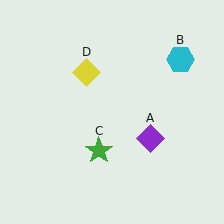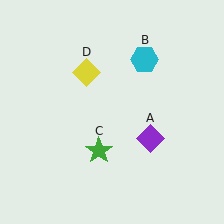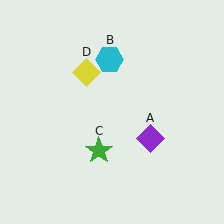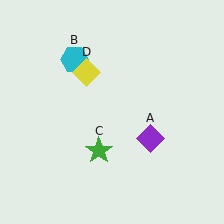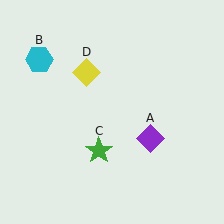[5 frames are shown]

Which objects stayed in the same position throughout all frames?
Purple diamond (object A) and green star (object C) and yellow diamond (object D) remained stationary.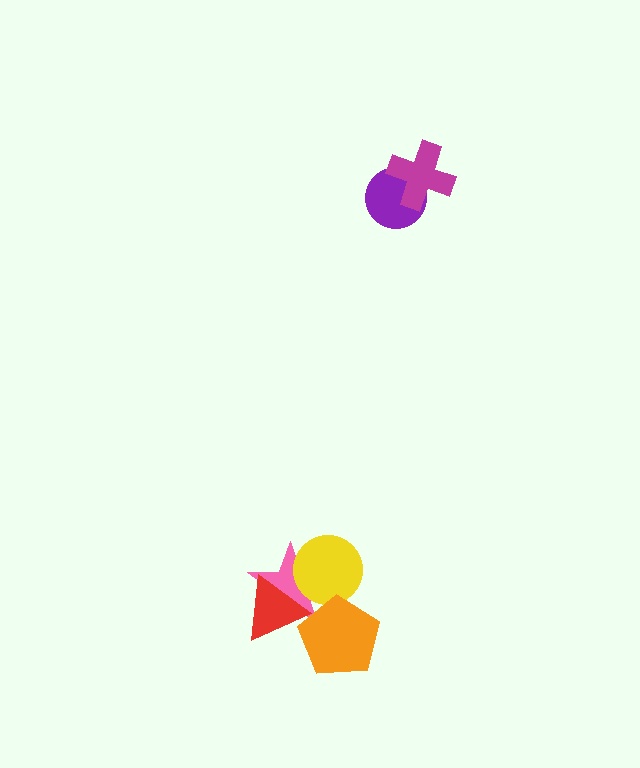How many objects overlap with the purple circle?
1 object overlaps with the purple circle.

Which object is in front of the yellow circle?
The orange pentagon is in front of the yellow circle.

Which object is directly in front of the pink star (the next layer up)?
The yellow circle is directly in front of the pink star.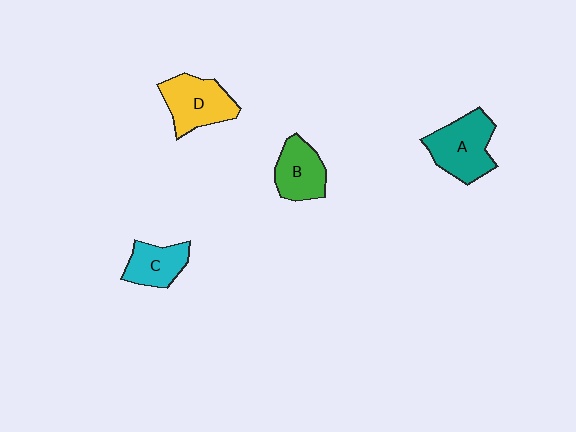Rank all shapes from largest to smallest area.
From largest to smallest: A (teal), D (yellow), B (green), C (cyan).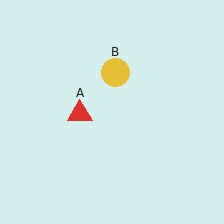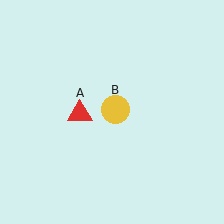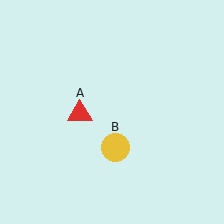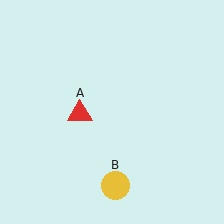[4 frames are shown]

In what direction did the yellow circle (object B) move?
The yellow circle (object B) moved down.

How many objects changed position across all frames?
1 object changed position: yellow circle (object B).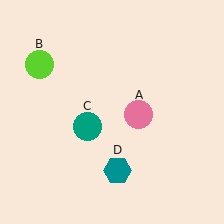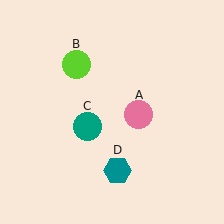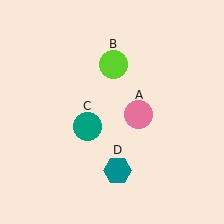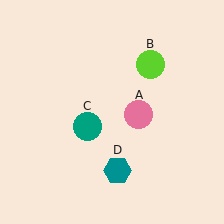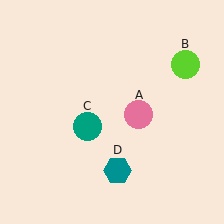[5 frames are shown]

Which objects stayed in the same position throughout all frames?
Pink circle (object A) and teal circle (object C) and teal hexagon (object D) remained stationary.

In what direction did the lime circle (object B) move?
The lime circle (object B) moved right.